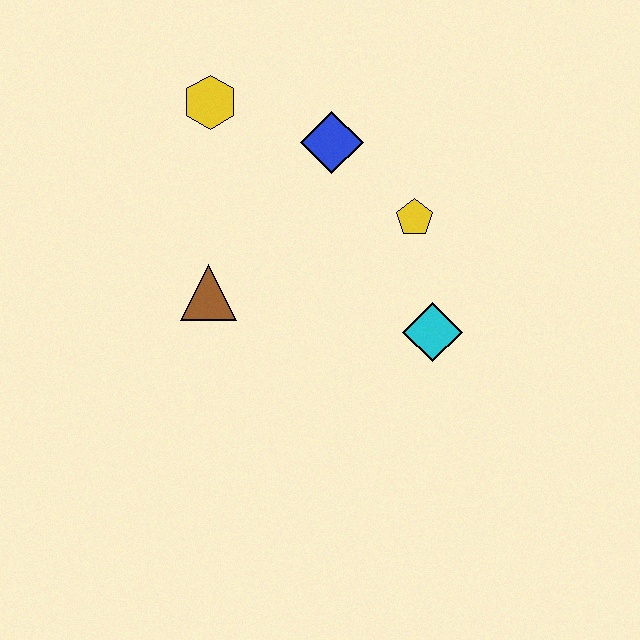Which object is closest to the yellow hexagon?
The blue diamond is closest to the yellow hexagon.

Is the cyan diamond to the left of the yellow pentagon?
No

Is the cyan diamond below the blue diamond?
Yes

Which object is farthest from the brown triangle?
The cyan diamond is farthest from the brown triangle.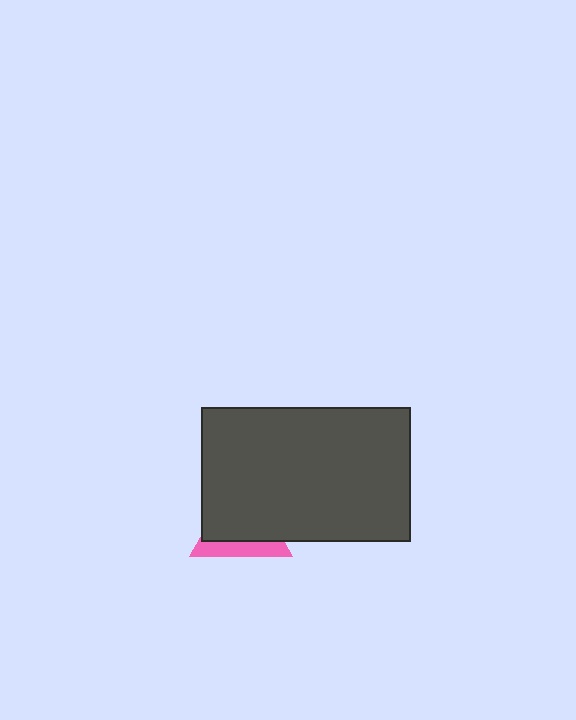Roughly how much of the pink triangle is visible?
A small part of it is visible (roughly 32%).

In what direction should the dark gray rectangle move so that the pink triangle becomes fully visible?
The dark gray rectangle should move up. That is the shortest direction to clear the overlap and leave the pink triangle fully visible.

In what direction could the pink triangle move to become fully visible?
The pink triangle could move down. That would shift it out from behind the dark gray rectangle entirely.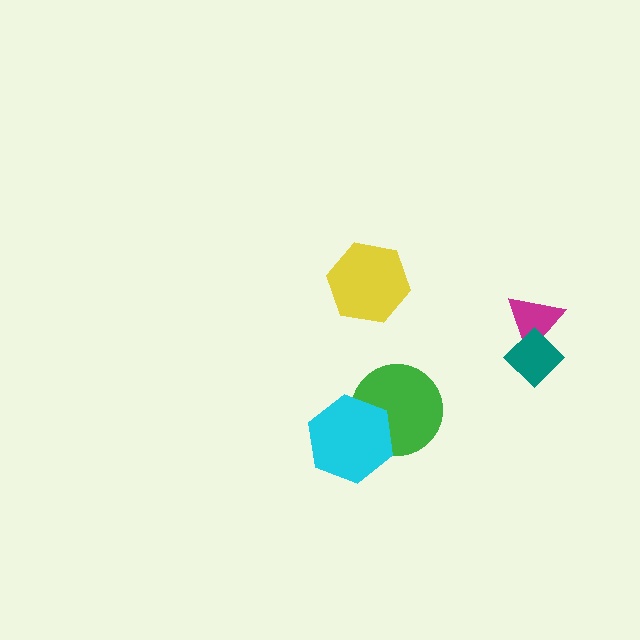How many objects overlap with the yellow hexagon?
0 objects overlap with the yellow hexagon.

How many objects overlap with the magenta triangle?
1 object overlaps with the magenta triangle.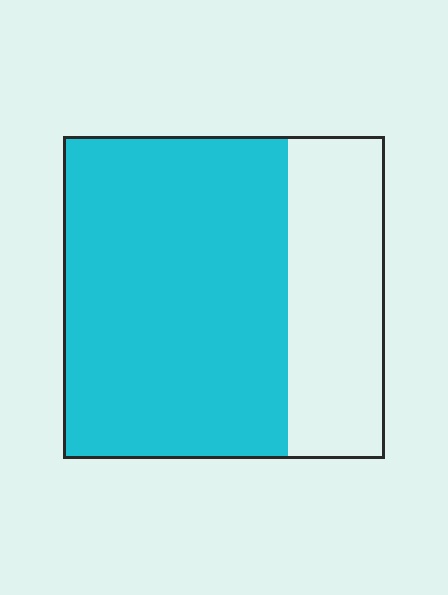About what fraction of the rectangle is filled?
About two thirds (2/3).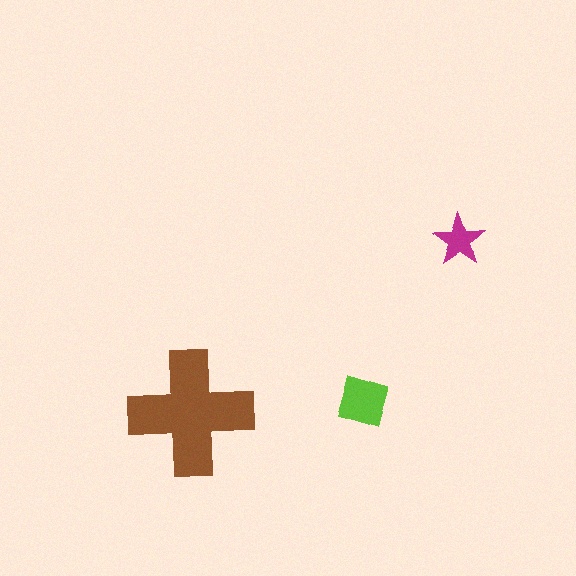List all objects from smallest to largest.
The magenta star, the lime diamond, the brown cross.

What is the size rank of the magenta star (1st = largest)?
3rd.